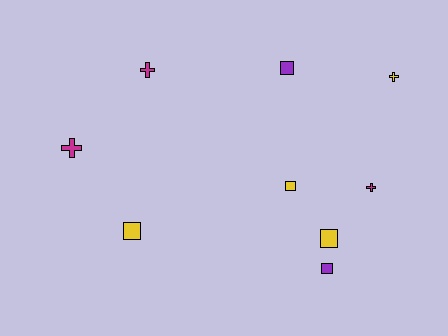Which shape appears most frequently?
Square, with 5 objects.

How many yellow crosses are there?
There is 1 yellow cross.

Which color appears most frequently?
Yellow, with 4 objects.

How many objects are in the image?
There are 9 objects.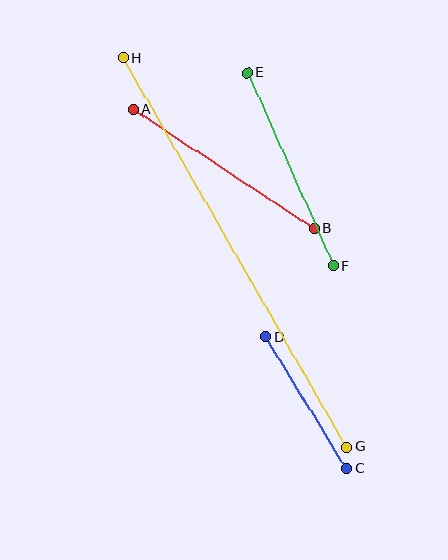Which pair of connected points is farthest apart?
Points G and H are farthest apart.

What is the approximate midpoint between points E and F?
The midpoint is at approximately (290, 169) pixels.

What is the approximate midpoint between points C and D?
The midpoint is at approximately (306, 403) pixels.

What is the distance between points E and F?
The distance is approximately 211 pixels.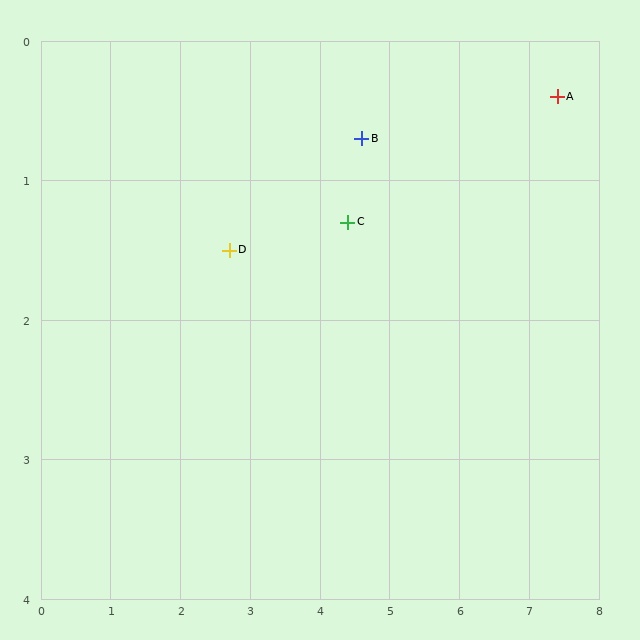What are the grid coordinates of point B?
Point B is at approximately (4.6, 0.7).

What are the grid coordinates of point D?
Point D is at approximately (2.7, 1.5).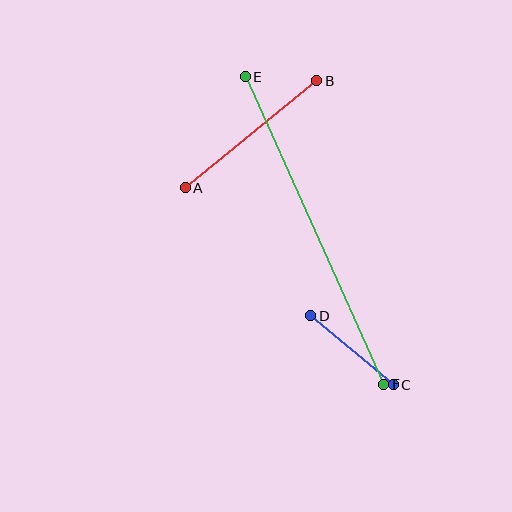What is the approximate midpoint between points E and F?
The midpoint is at approximately (314, 231) pixels.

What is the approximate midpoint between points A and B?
The midpoint is at approximately (251, 134) pixels.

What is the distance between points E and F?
The distance is approximately 337 pixels.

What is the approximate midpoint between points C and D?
The midpoint is at approximately (352, 350) pixels.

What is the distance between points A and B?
The distance is approximately 169 pixels.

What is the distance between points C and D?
The distance is approximately 107 pixels.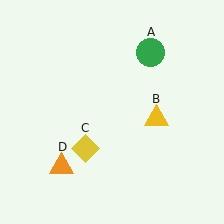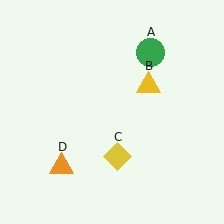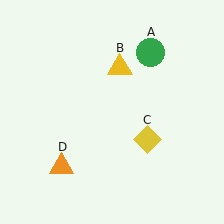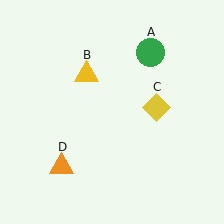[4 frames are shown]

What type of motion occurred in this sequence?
The yellow triangle (object B), yellow diamond (object C) rotated counterclockwise around the center of the scene.